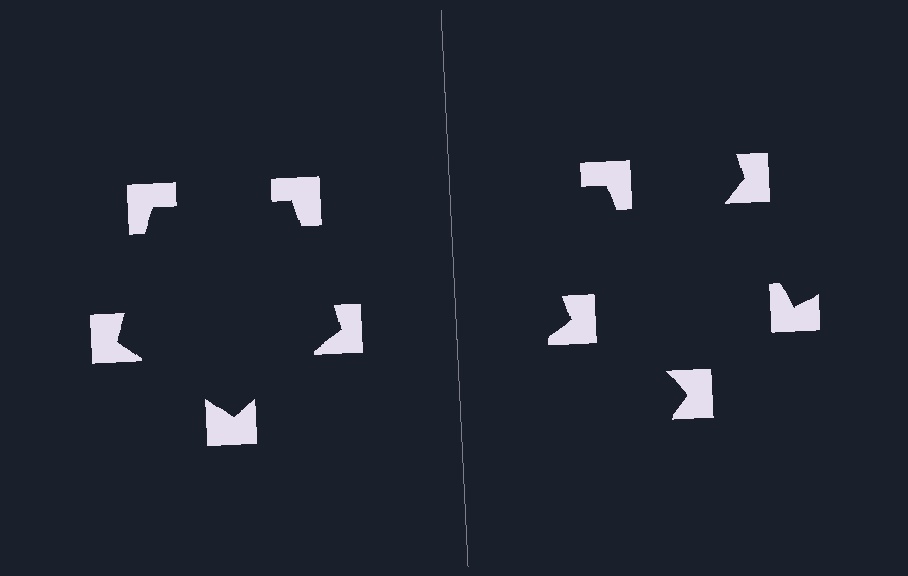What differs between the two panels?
The notched squares are positioned identically on both sides; only the wedge orientations differ. On the left they align to a pentagon; on the right they are misaligned.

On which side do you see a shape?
An illusory pentagon appears on the left side. On the right side the wedge cuts are rotated, so no coherent shape forms.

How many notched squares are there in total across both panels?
10 — 5 on each side.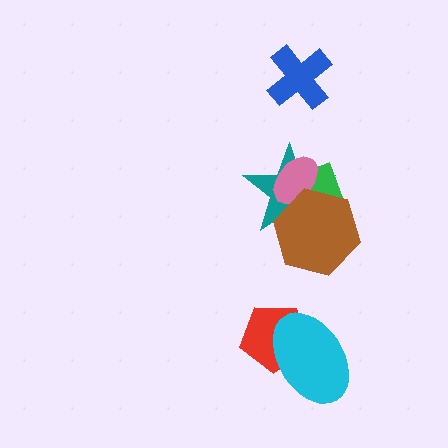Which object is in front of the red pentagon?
The cyan ellipse is in front of the red pentagon.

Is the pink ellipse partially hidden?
Yes, it is partially covered by another shape.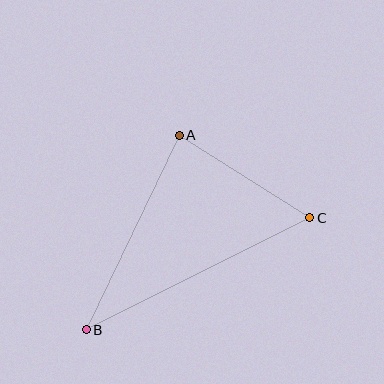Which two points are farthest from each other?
Points B and C are farthest from each other.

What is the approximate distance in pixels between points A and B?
The distance between A and B is approximately 216 pixels.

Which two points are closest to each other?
Points A and C are closest to each other.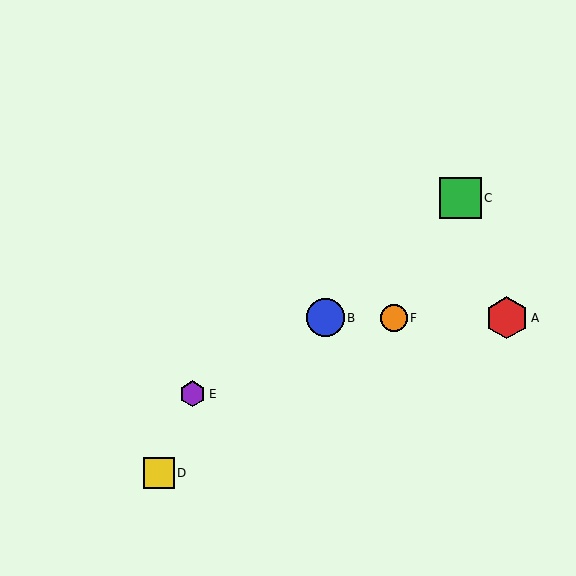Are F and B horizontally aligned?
Yes, both are at y≈318.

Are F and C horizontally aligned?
No, F is at y≈318 and C is at y≈198.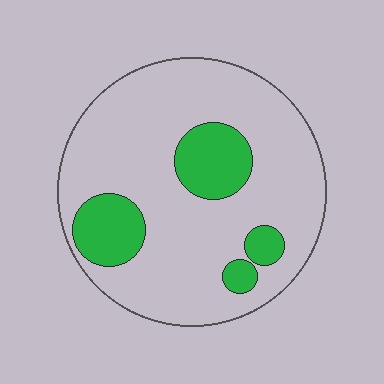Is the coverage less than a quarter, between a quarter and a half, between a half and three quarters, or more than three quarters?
Less than a quarter.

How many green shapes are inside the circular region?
4.